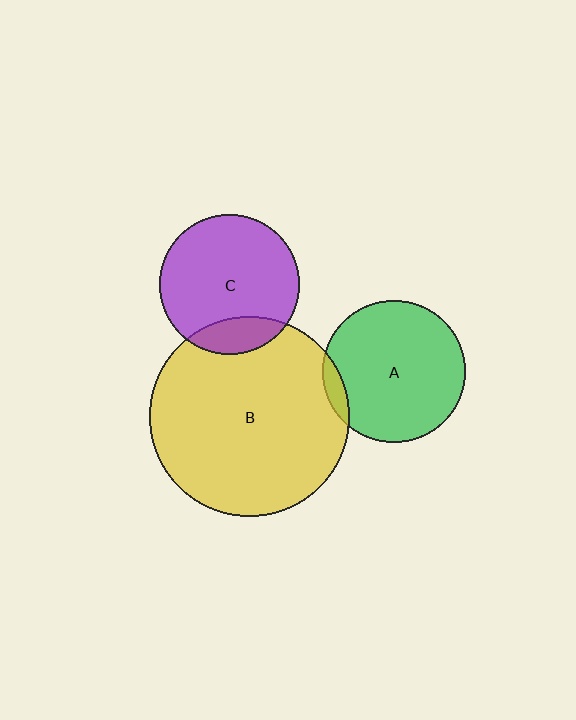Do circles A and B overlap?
Yes.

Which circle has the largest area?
Circle B (yellow).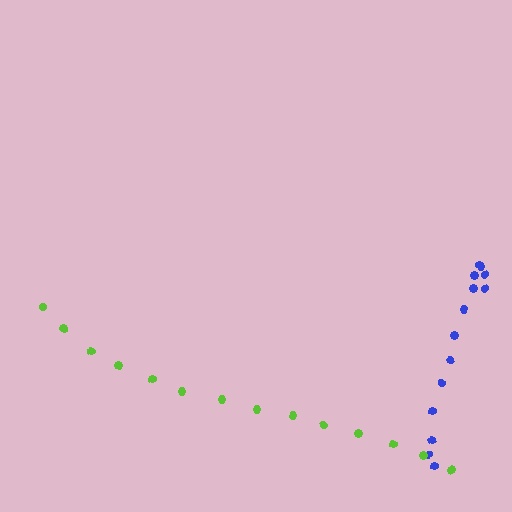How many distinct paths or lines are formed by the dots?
There are 2 distinct paths.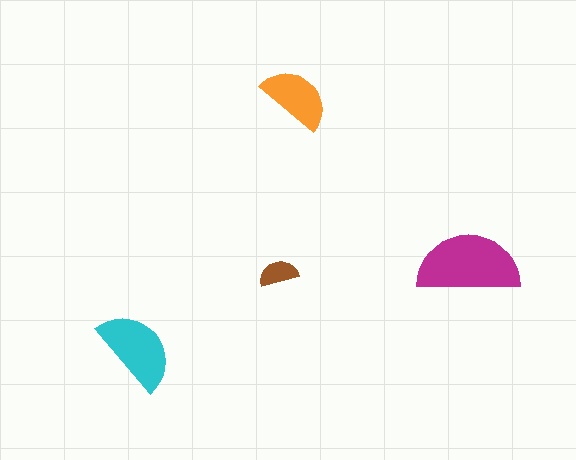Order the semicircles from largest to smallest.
the magenta one, the cyan one, the orange one, the brown one.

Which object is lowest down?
The cyan semicircle is bottommost.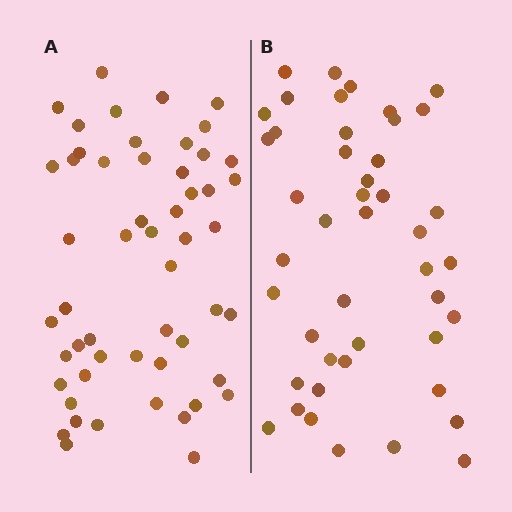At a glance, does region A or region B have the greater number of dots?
Region A (the left region) has more dots.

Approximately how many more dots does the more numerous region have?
Region A has roughly 8 or so more dots than region B.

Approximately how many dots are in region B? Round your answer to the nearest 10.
About 40 dots. (The exact count is 45, which rounds to 40.)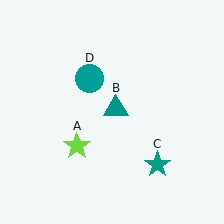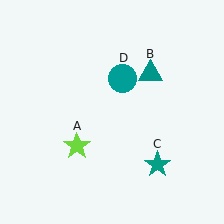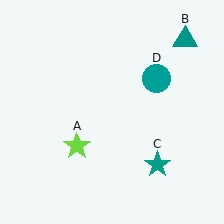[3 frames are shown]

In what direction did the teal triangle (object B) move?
The teal triangle (object B) moved up and to the right.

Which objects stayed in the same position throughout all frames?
Lime star (object A) and teal star (object C) remained stationary.